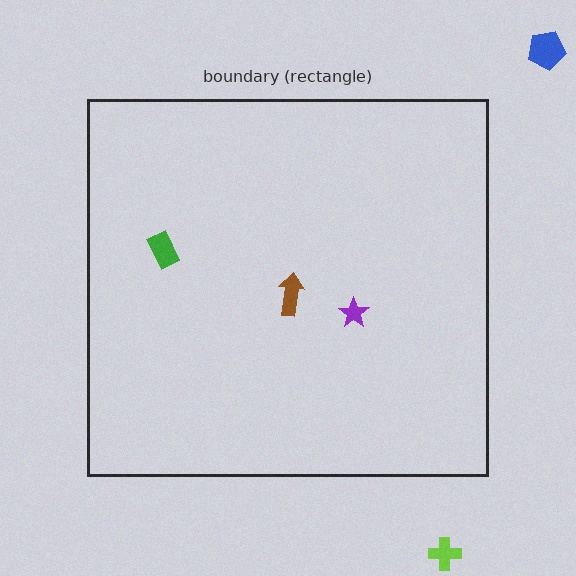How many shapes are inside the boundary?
3 inside, 2 outside.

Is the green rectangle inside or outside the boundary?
Inside.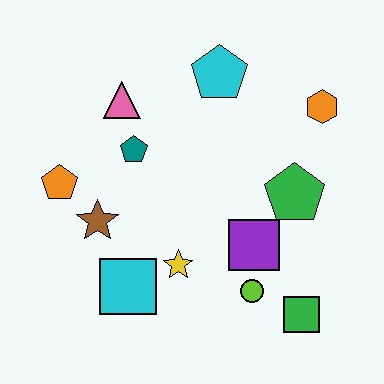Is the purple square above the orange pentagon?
No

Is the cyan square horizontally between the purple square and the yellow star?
No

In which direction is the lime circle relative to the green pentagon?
The lime circle is below the green pentagon.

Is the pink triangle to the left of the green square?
Yes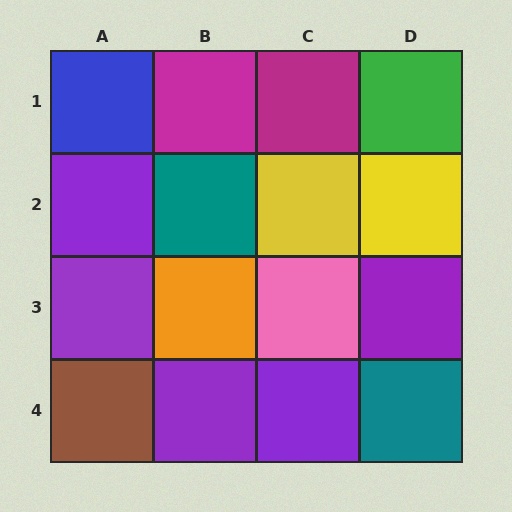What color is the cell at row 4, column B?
Purple.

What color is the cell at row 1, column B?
Magenta.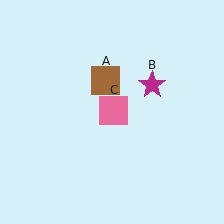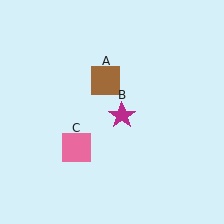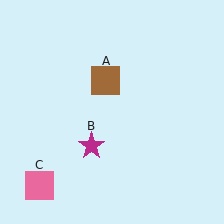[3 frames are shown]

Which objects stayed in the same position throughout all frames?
Brown square (object A) remained stationary.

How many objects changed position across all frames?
2 objects changed position: magenta star (object B), pink square (object C).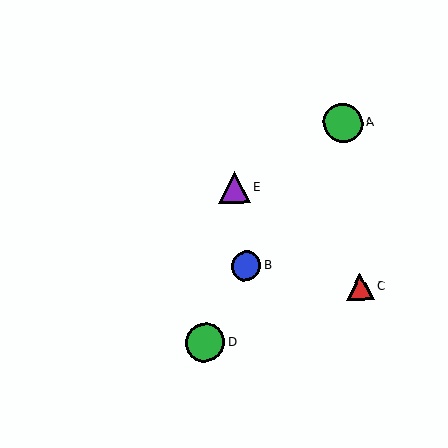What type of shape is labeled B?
Shape B is a blue circle.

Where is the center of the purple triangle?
The center of the purple triangle is at (234, 188).